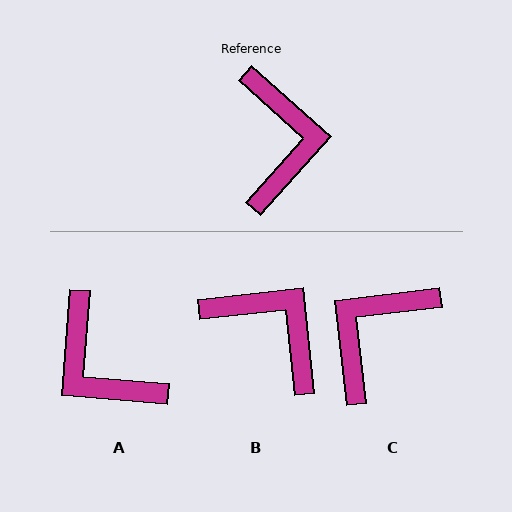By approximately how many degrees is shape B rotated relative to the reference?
Approximately 48 degrees counter-clockwise.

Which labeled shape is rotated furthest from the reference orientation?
A, about 143 degrees away.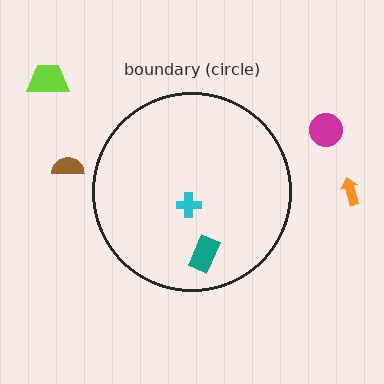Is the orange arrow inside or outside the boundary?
Outside.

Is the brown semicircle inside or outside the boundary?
Outside.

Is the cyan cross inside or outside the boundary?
Inside.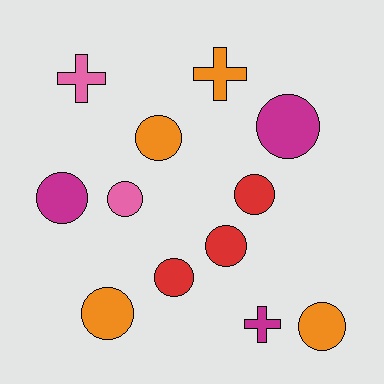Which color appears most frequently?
Orange, with 4 objects.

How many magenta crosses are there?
There is 1 magenta cross.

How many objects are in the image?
There are 12 objects.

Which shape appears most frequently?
Circle, with 9 objects.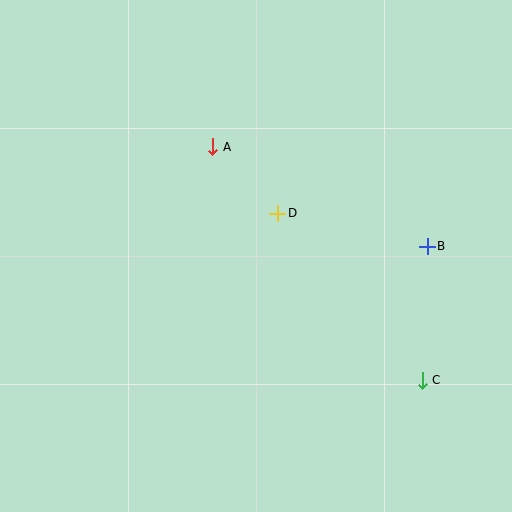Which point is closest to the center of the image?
Point D at (278, 213) is closest to the center.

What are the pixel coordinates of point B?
Point B is at (427, 246).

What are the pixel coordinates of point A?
Point A is at (213, 147).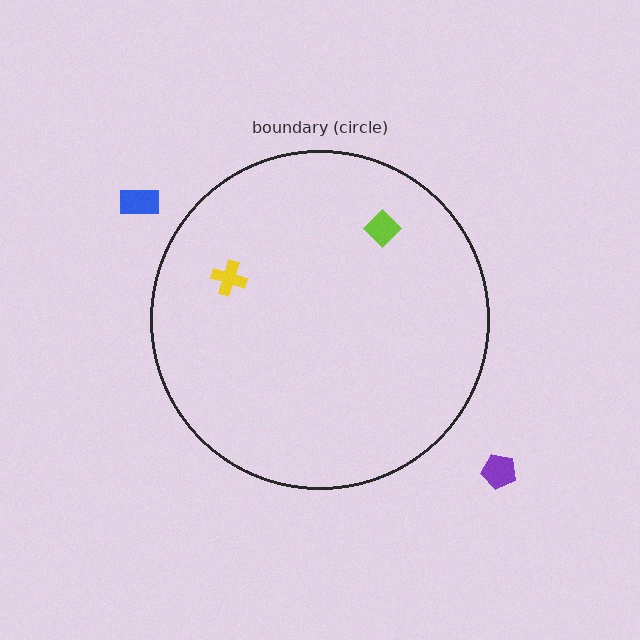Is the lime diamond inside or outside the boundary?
Inside.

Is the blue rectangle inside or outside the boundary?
Outside.